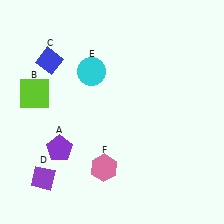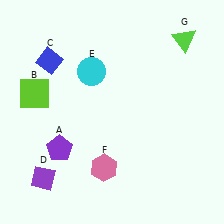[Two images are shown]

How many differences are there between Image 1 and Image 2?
There is 1 difference between the two images.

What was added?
A lime triangle (G) was added in Image 2.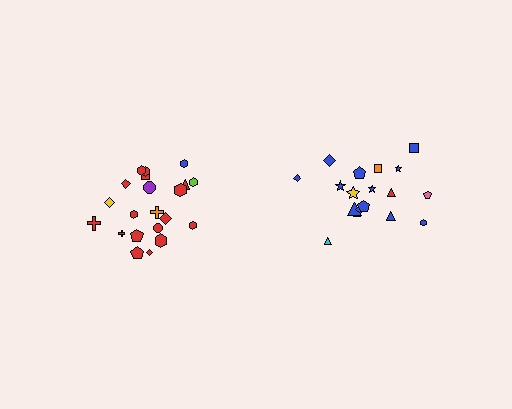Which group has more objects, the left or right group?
The left group.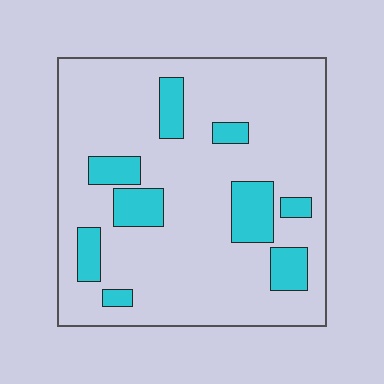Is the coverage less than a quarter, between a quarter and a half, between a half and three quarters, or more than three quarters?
Less than a quarter.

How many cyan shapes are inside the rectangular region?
9.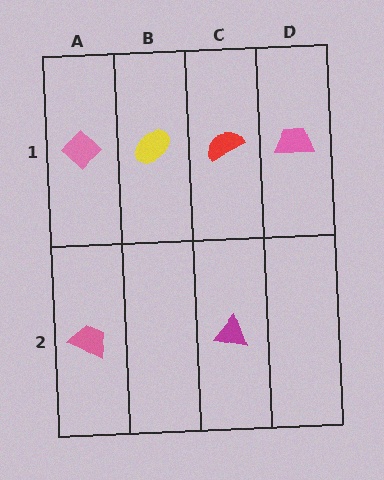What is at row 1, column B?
A yellow ellipse.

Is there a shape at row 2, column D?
No, that cell is empty.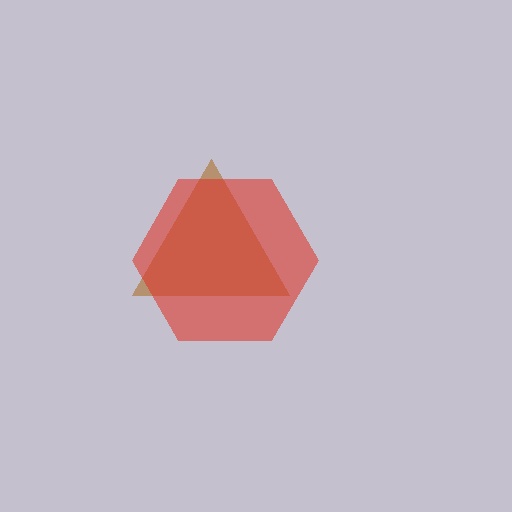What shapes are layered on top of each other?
The layered shapes are: a brown triangle, a red hexagon.